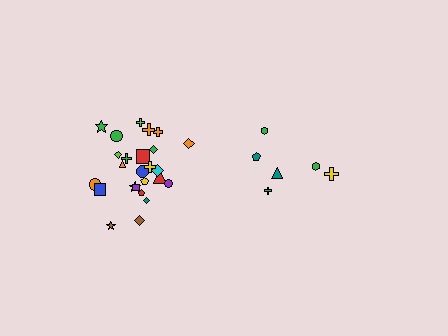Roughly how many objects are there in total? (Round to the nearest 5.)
Roughly 30 objects in total.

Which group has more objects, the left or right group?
The left group.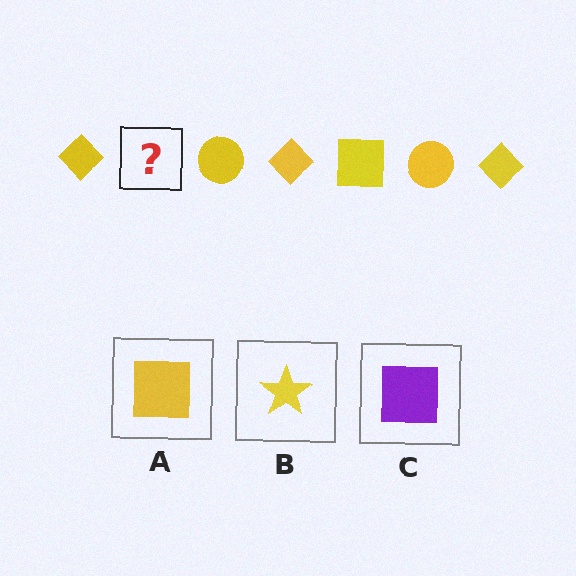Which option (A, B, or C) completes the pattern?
A.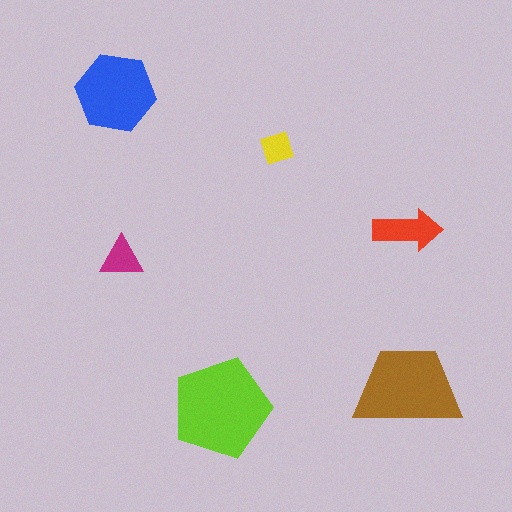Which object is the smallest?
The yellow diamond.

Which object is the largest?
The lime pentagon.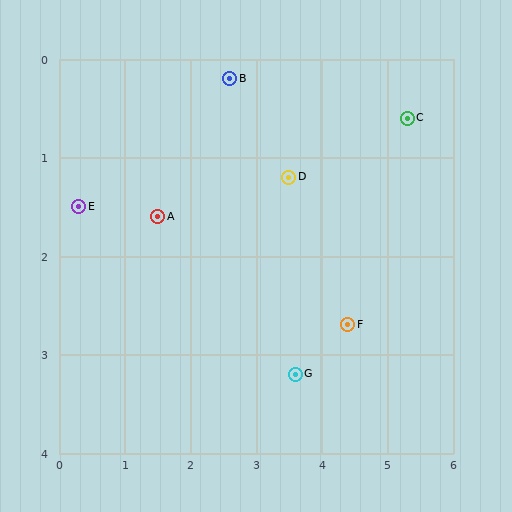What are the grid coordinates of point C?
Point C is at approximately (5.3, 0.6).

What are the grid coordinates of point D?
Point D is at approximately (3.5, 1.2).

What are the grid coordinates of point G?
Point G is at approximately (3.6, 3.2).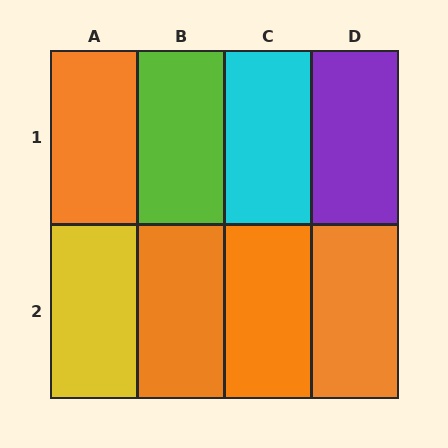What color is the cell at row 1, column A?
Orange.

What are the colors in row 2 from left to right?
Yellow, orange, orange, orange.